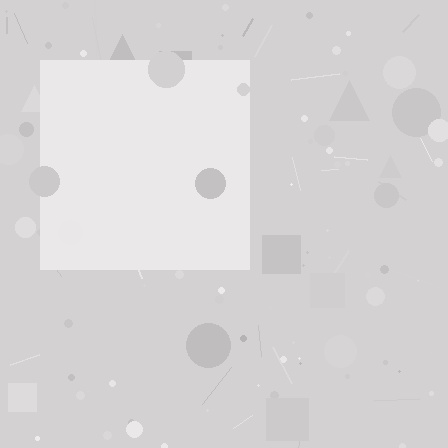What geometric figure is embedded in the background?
A square is embedded in the background.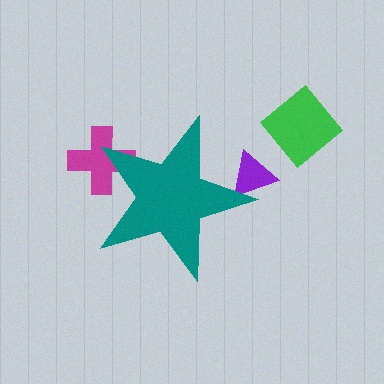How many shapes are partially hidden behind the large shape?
2 shapes are partially hidden.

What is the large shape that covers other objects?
A teal star.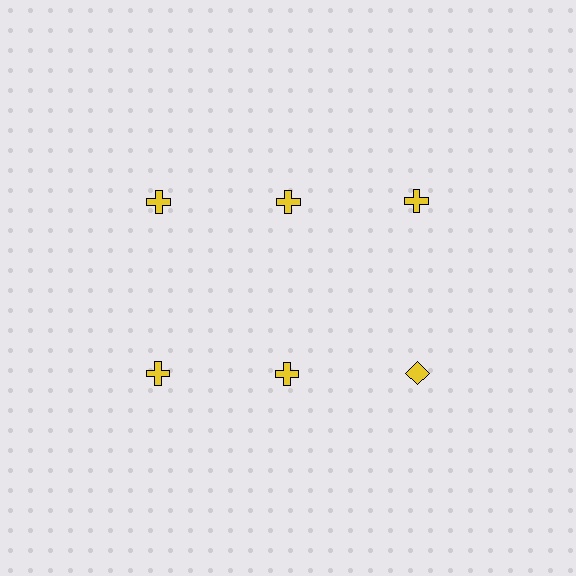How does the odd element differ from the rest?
It has a different shape: diamond instead of cross.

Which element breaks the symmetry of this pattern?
The yellow diamond in the second row, center column breaks the symmetry. All other shapes are yellow crosses.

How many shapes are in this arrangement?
There are 6 shapes arranged in a grid pattern.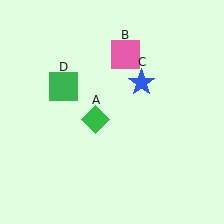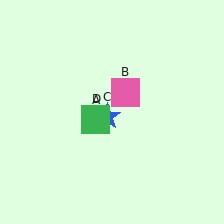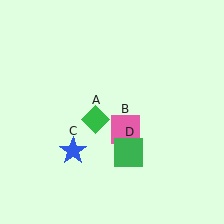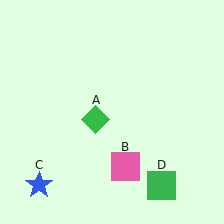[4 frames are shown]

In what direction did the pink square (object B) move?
The pink square (object B) moved down.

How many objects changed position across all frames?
3 objects changed position: pink square (object B), blue star (object C), green square (object D).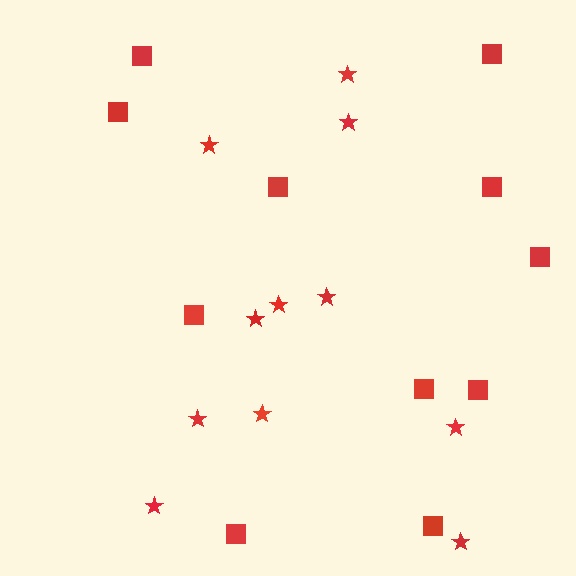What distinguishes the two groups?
There are 2 groups: one group of squares (11) and one group of stars (11).